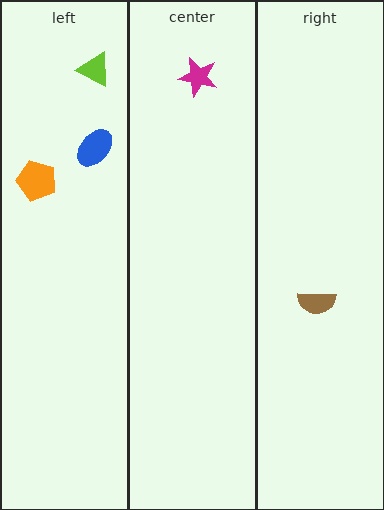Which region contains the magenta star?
The center region.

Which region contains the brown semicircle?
The right region.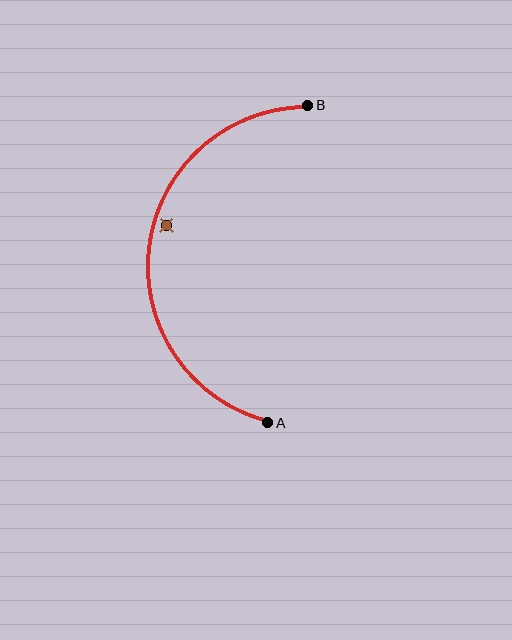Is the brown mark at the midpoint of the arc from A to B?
No — the brown mark does not lie on the arc at all. It sits slightly inside the curve.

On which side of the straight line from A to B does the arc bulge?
The arc bulges to the left of the straight line connecting A and B.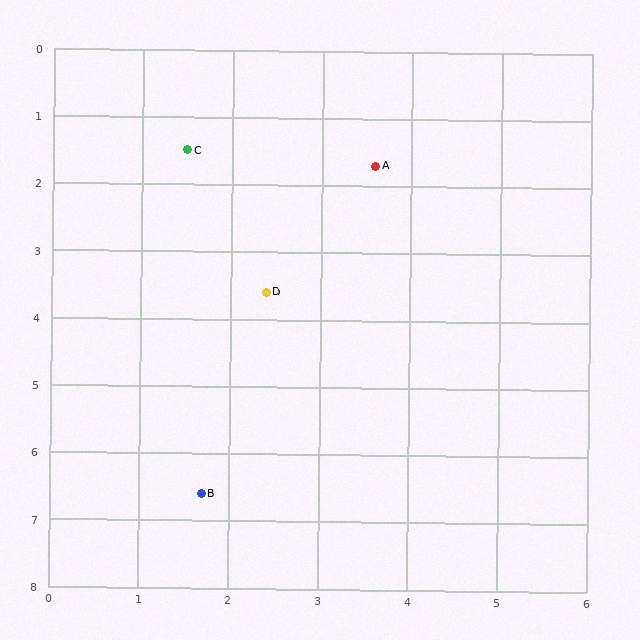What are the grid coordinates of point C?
Point C is at approximately (1.5, 1.5).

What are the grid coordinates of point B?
Point B is at approximately (1.7, 6.6).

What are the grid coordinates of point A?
Point A is at approximately (3.6, 1.7).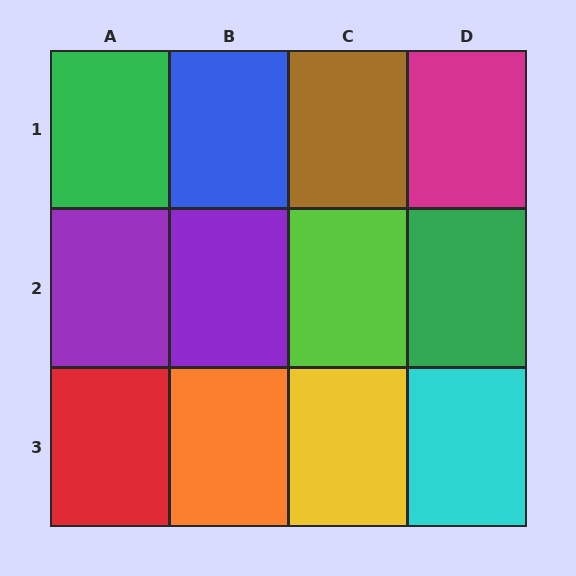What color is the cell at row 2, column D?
Green.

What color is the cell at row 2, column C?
Lime.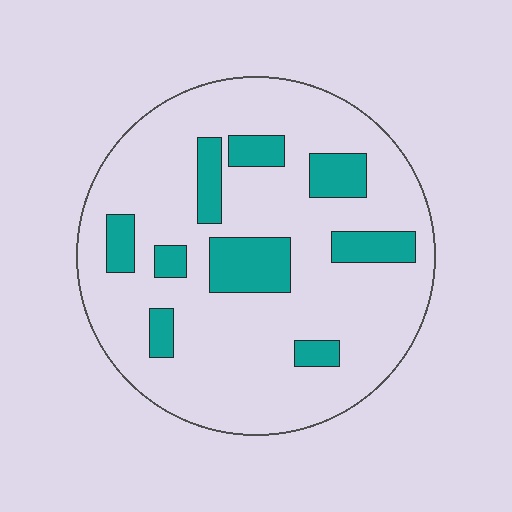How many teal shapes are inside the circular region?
9.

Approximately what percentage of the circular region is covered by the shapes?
Approximately 20%.